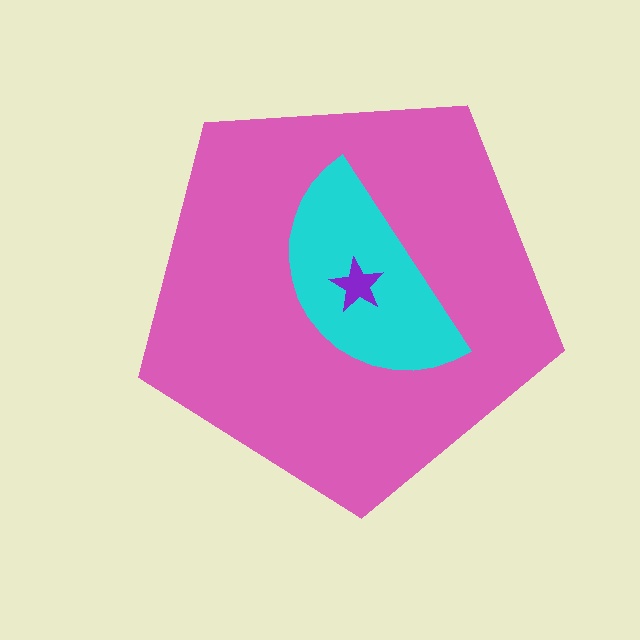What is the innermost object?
The purple star.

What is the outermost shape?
The pink pentagon.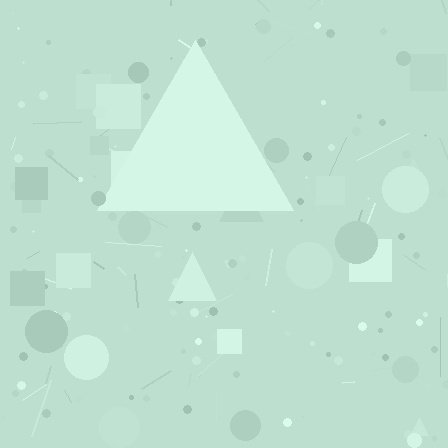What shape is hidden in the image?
A triangle is hidden in the image.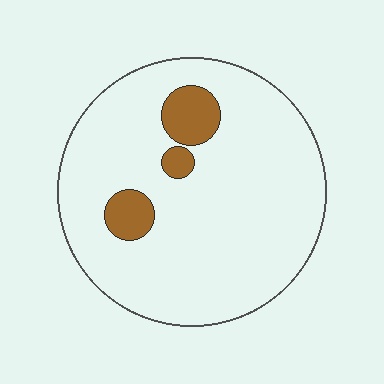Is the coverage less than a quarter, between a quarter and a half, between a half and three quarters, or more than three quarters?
Less than a quarter.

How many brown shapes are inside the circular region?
3.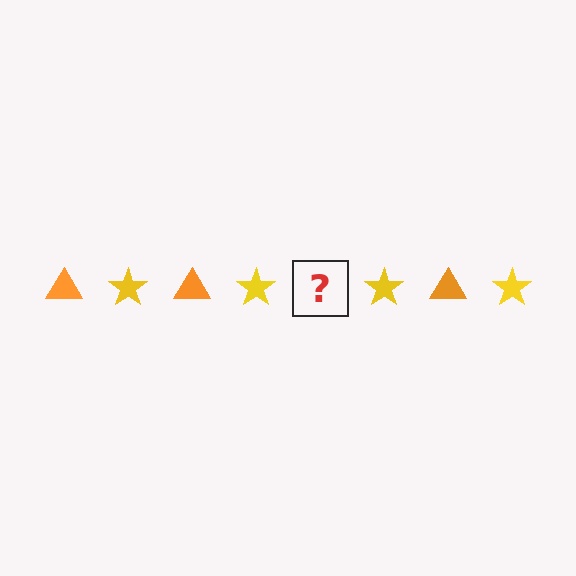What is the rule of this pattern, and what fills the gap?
The rule is that the pattern alternates between orange triangle and yellow star. The gap should be filled with an orange triangle.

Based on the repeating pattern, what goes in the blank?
The blank should be an orange triangle.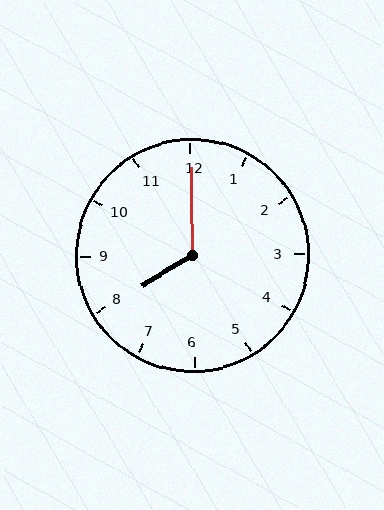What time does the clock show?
8:00.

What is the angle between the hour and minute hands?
Approximately 120 degrees.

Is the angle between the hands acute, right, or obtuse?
It is obtuse.